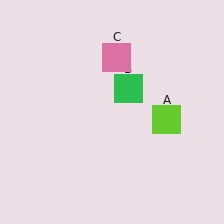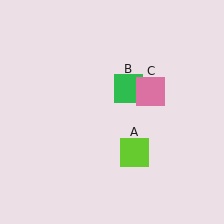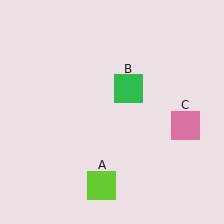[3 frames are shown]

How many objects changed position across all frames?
2 objects changed position: lime square (object A), pink square (object C).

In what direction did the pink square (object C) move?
The pink square (object C) moved down and to the right.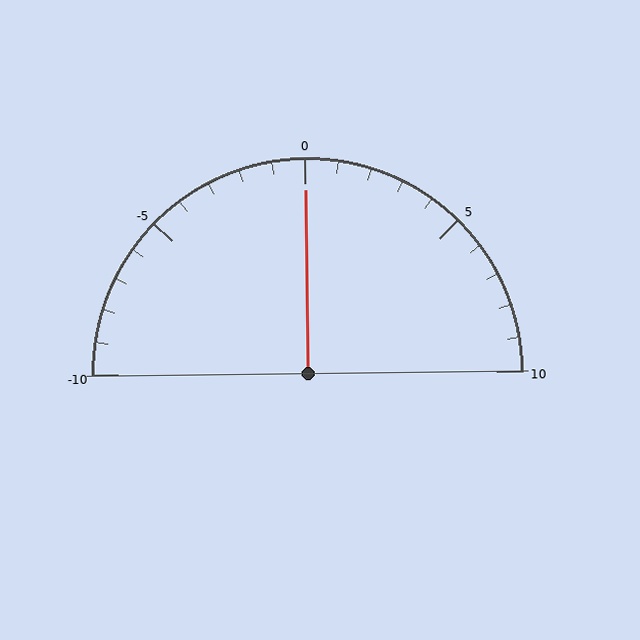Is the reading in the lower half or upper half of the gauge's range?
The reading is in the upper half of the range (-10 to 10).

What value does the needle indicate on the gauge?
The needle indicates approximately 0.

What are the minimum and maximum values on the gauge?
The gauge ranges from -10 to 10.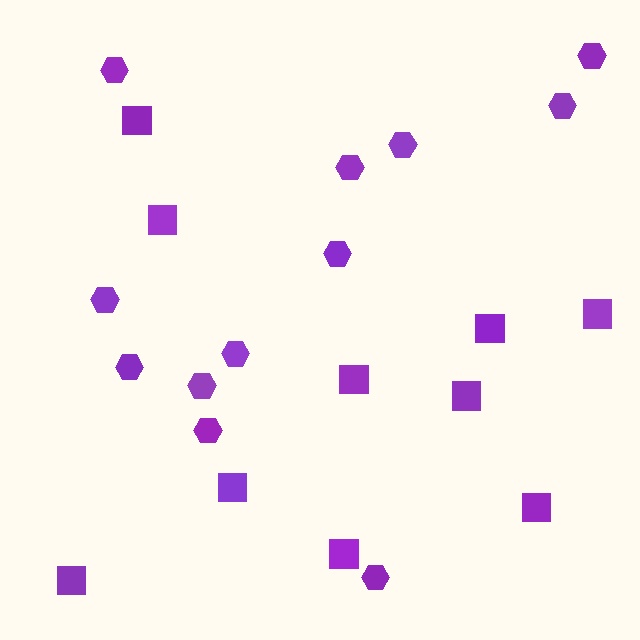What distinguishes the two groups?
There are 2 groups: one group of hexagons (12) and one group of squares (10).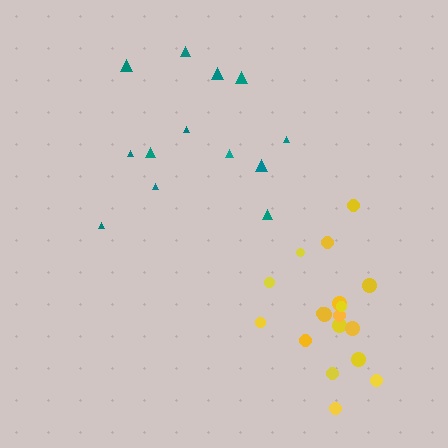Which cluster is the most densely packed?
Yellow.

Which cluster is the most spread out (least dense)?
Teal.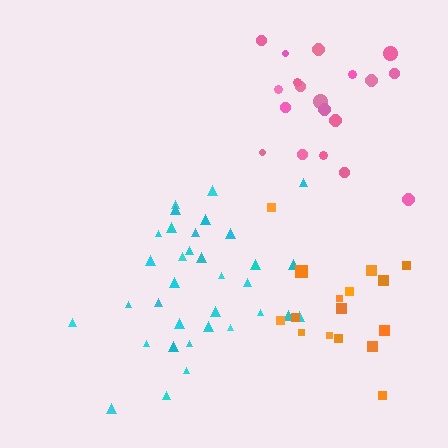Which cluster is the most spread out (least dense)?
Orange.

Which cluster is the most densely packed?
Cyan.